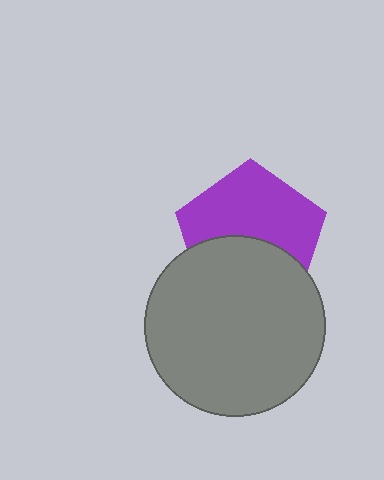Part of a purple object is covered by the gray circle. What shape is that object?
It is a pentagon.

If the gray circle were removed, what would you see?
You would see the complete purple pentagon.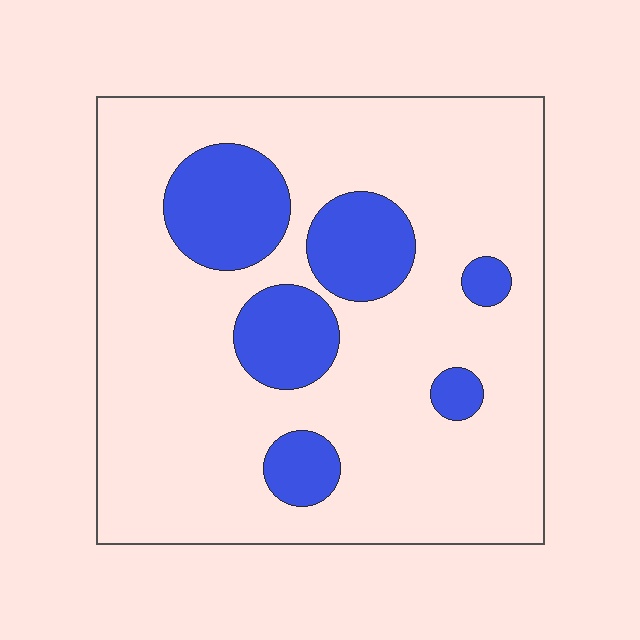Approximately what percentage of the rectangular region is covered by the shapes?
Approximately 20%.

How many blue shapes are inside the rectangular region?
6.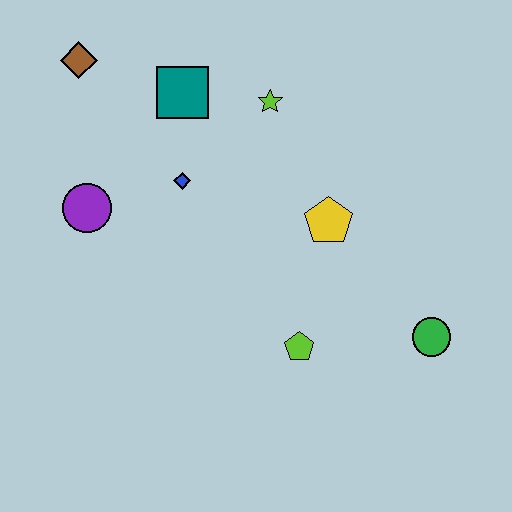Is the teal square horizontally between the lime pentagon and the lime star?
No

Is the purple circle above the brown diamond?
No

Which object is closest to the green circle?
The lime pentagon is closest to the green circle.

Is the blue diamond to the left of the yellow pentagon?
Yes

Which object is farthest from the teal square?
The green circle is farthest from the teal square.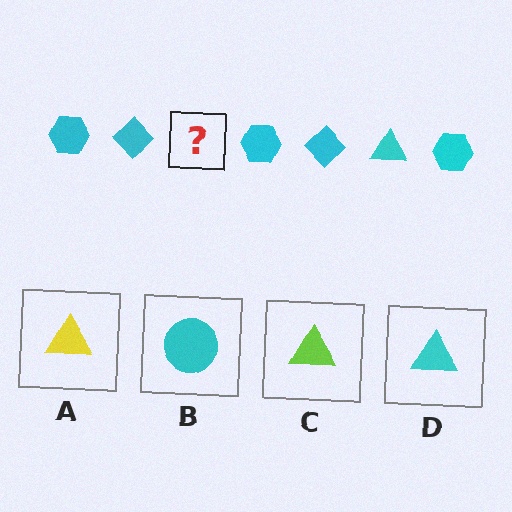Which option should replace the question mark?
Option D.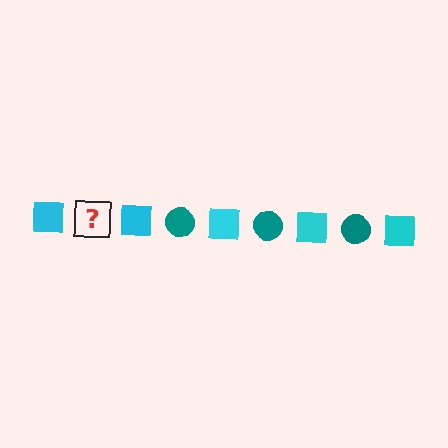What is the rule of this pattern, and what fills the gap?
The rule is that the pattern alternates between cyan square and teal circle. The gap should be filled with a teal circle.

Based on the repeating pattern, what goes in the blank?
The blank should be a teal circle.